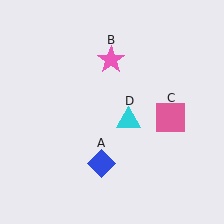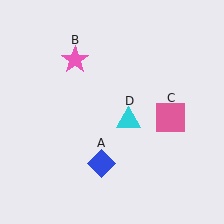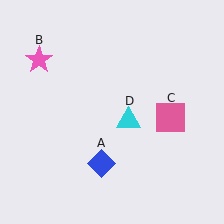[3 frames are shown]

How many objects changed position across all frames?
1 object changed position: pink star (object B).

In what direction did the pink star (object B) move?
The pink star (object B) moved left.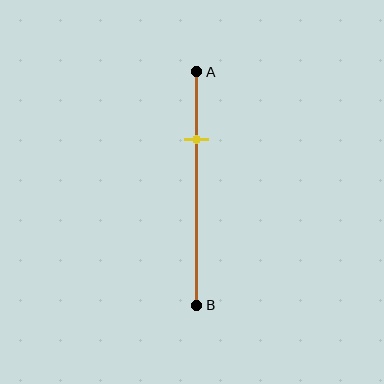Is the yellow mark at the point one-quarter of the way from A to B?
No, the mark is at about 30% from A, not at the 25% one-quarter point.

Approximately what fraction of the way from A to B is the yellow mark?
The yellow mark is approximately 30% of the way from A to B.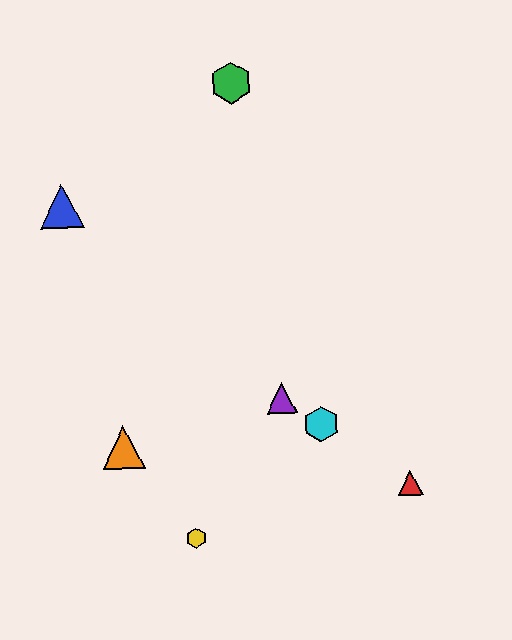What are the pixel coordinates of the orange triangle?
The orange triangle is at (124, 447).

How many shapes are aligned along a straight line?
3 shapes (the red triangle, the purple triangle, the cyan hexagon) are aligned along a straight line.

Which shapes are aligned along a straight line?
The red triangle, the purple triangle, the cyan hexagon are aligned along a straight line.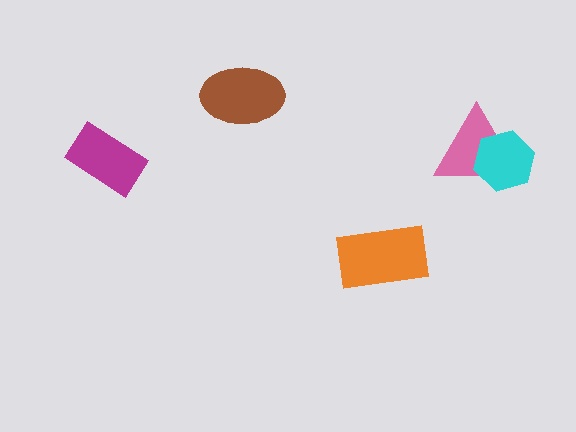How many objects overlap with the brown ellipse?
0 objects overlap with the brown ellipse.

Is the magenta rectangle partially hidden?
No, no other shape covers it.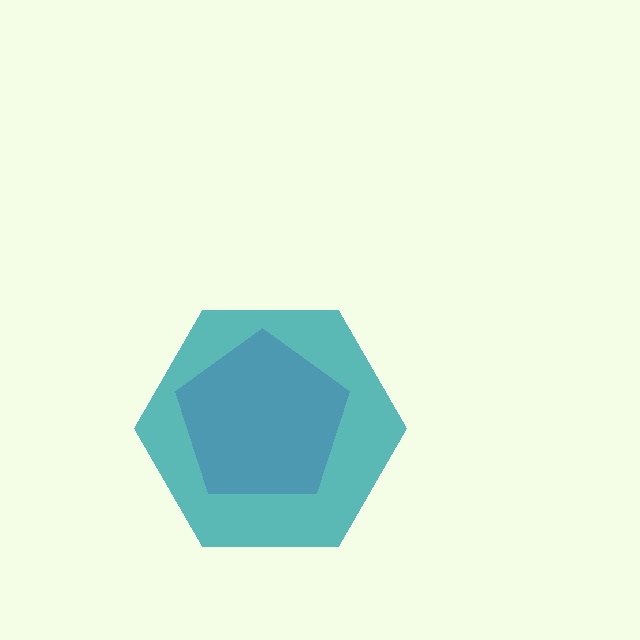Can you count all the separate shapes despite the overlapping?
Yes, there are 2 separate shapes.